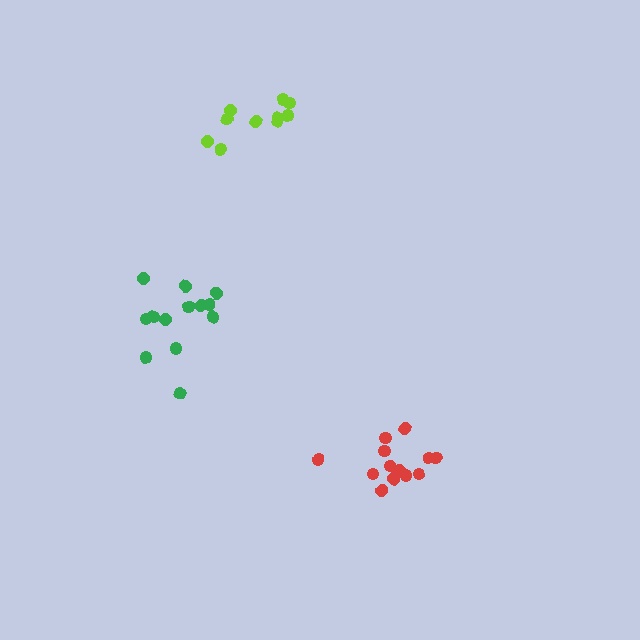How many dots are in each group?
Group 1: 13 dots, Group 2: 10 dots, Group 3: 13 dots (36 total).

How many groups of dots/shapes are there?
There are 3 groups.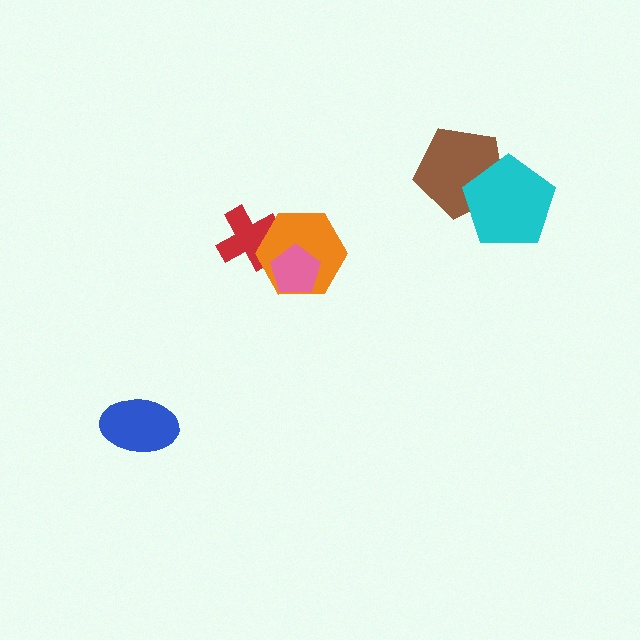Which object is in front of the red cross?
The orange hexagon is in front of the red cross.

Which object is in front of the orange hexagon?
The pink pentagon is in front of the orange hexagon.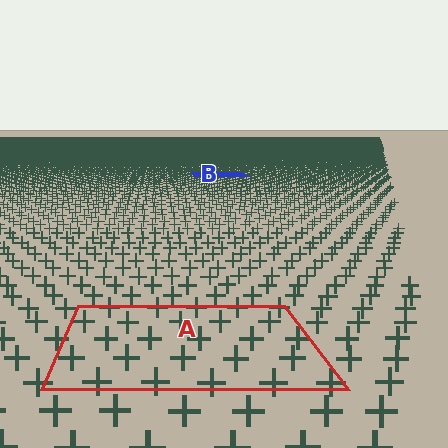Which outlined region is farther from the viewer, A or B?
Region B is farther from the viewer — the texture elements inside it appear smaller and more densely packed.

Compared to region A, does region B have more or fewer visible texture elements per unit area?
Region B has more texture elements per unit area — they are packed more densely because it is farther away.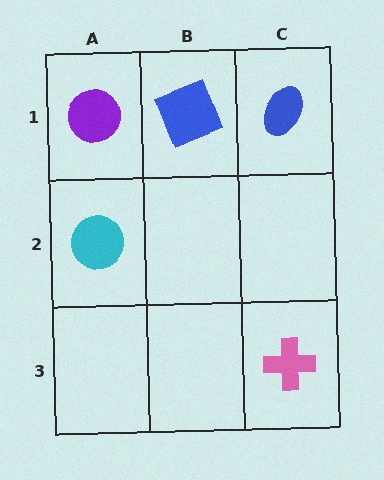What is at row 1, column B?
A blue square.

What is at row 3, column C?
A pink cross.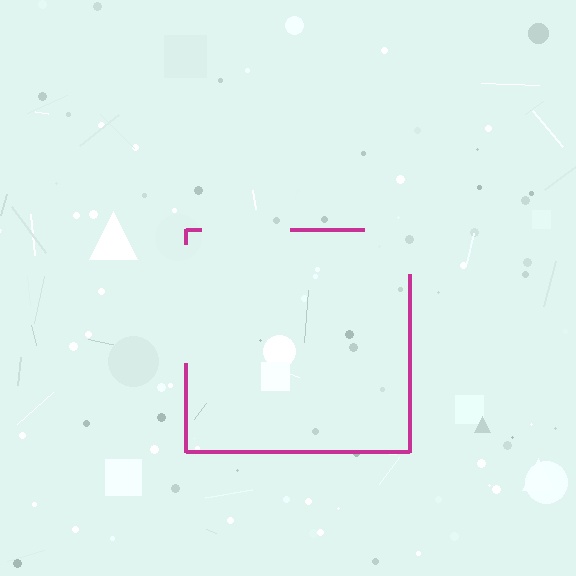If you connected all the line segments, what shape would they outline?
They would outline a square.